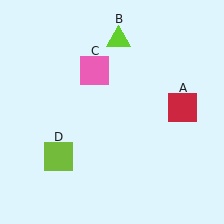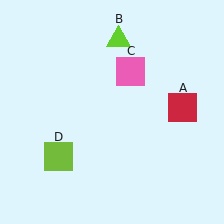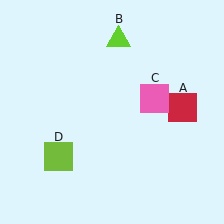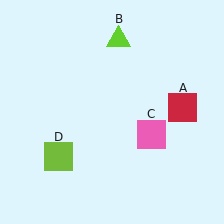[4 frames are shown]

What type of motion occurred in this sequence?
The pink square (object C) rotated clockwise around the center of the scene.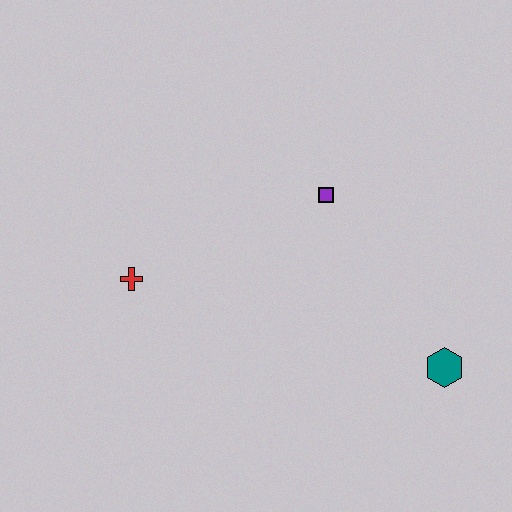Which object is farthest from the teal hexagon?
The red cross is farthest from the teal hexagon.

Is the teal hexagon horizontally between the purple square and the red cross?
No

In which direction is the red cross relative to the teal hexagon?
The red cross is to the left of the teal hexagon.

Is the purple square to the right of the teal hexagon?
No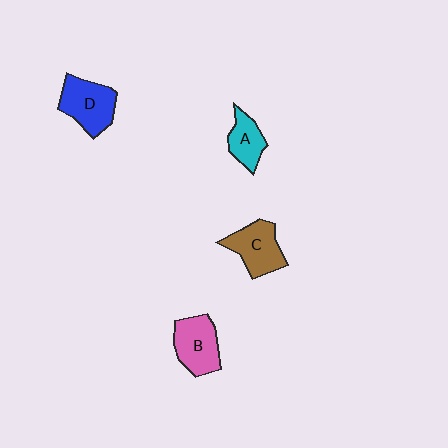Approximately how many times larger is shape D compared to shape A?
Approximately 1.5 times.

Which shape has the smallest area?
Shape A (cyan).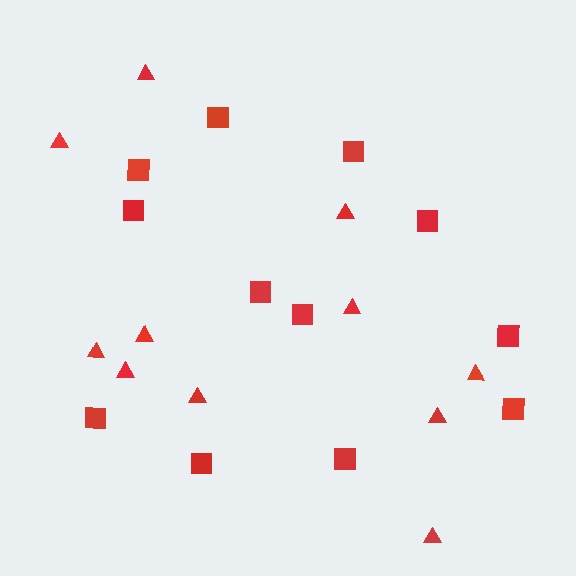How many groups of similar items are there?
There are 2 groups: one group of squares (12) and one group of triangles (11).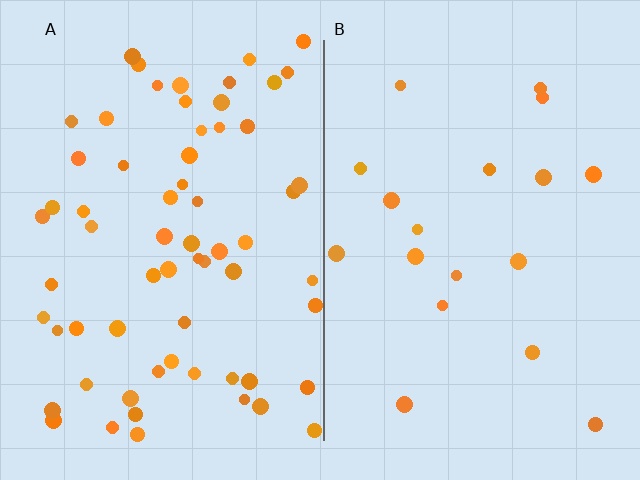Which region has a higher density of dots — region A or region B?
A (the left).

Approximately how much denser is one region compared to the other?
Approximately 3.5× — region A over region B.